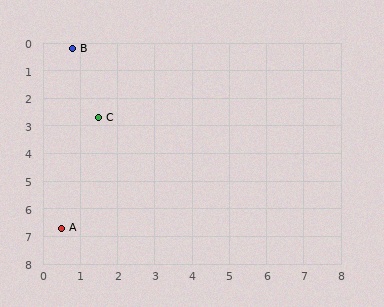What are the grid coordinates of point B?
Point B is at approximately (0.8, 0.2).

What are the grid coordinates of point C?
Point C is at approximately (1.5, 2.7).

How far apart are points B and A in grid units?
Points B and A are about 6.5 grid units apart.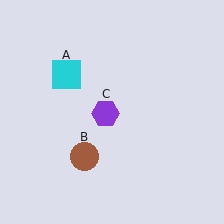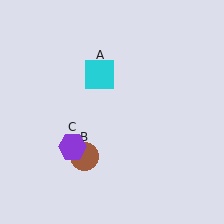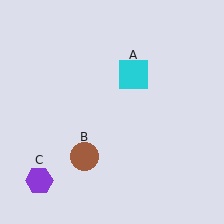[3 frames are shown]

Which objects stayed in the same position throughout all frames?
Brown circle (object B) remained stationary.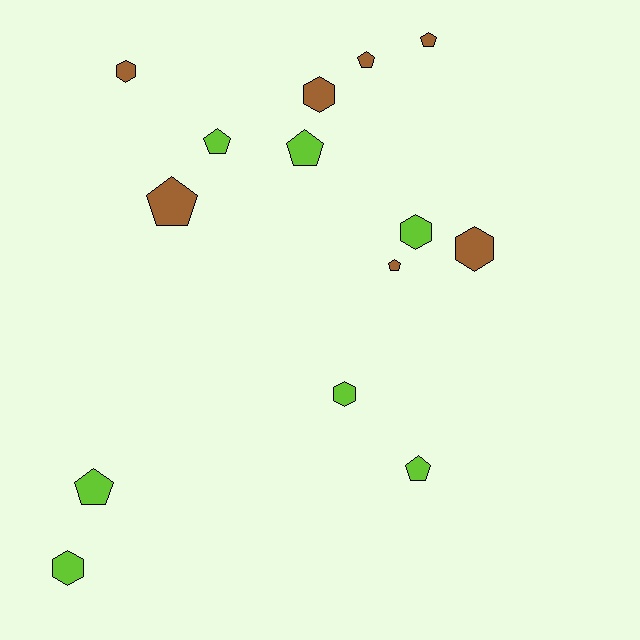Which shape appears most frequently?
Pentagon, with 8 objects.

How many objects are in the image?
There are 14 objects.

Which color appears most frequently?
Lime, with 7 objects.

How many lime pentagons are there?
There are 4 lime pentagons.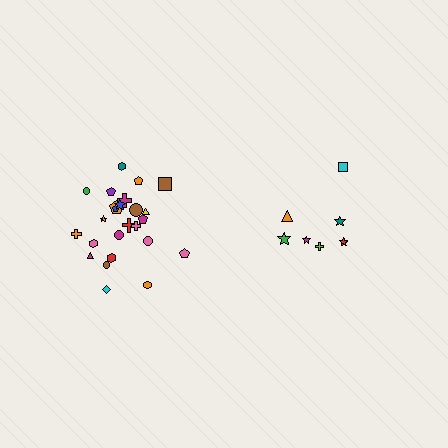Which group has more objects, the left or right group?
The left group.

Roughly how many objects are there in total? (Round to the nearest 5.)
Roughly 35 objects in total.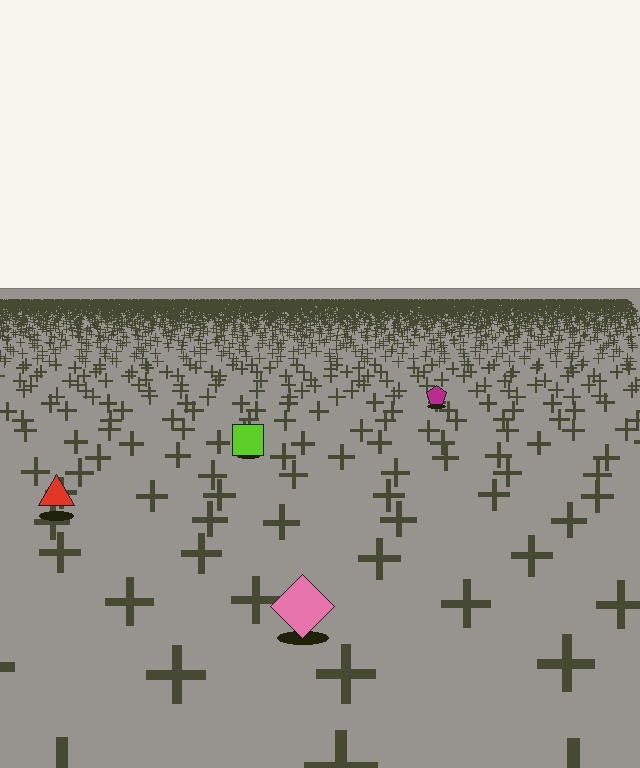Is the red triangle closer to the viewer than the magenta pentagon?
Yes. The red triangle is closer — you can tell from the texture gradient: the ground texture is coarser near it.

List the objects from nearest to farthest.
From nearest to farthest: the pink diamond, the red triangle, the lime square, the magenta pentagon.